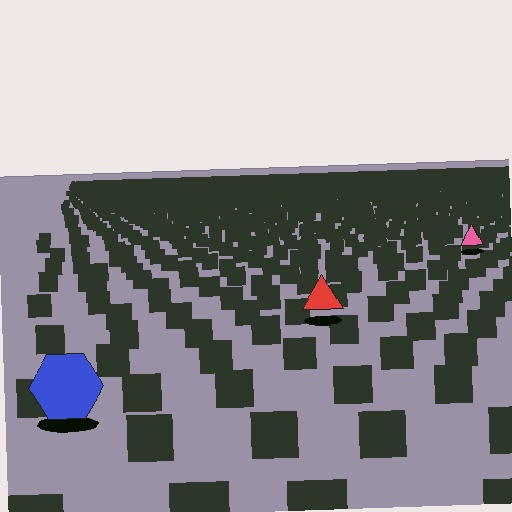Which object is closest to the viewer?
The blue hexagon is closest. The texture marks near it are larger and more spread out.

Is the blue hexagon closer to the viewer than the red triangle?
Yes. The blue hexagon is closer — you can tell from the texture gradient: the ground texture is coarser near it.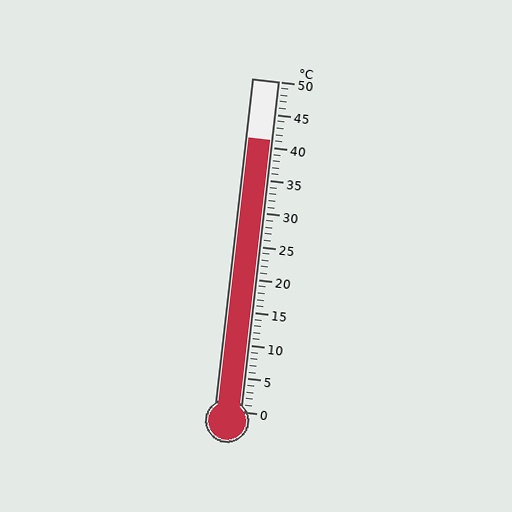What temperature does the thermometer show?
The thermometer shows approximately 41°C.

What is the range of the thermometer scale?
The thermometer scale ranges from 0°C to 50°C.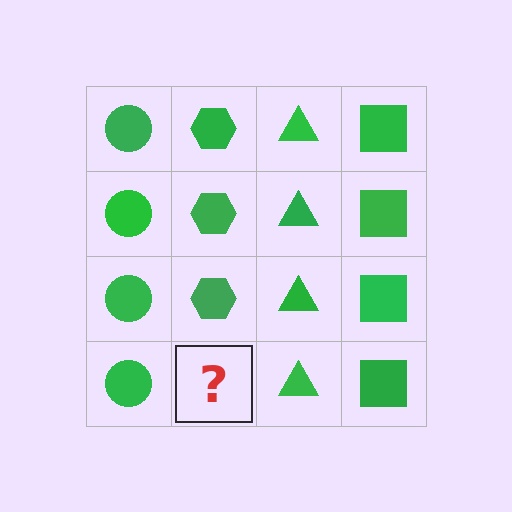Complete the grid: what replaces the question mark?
The question mark should be replaced with a green hexagon.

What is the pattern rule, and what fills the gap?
The rule is that each column has a consistent shape. The gap should be filled with a green hexagon.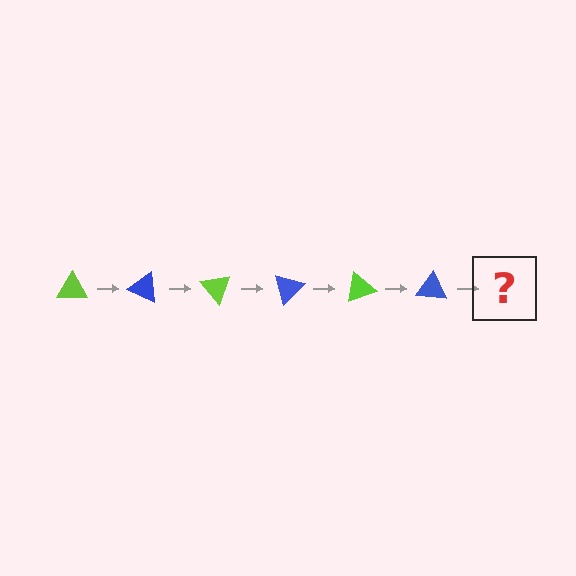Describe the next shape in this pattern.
It should be a lime triangle, rotated 150 degrees from the start.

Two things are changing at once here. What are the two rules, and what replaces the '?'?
The two rules are that it rotates 25 degrees each step and the color cycles through lime and blue. The '?' should be a lime triangle, rotated 150 degrees from the start.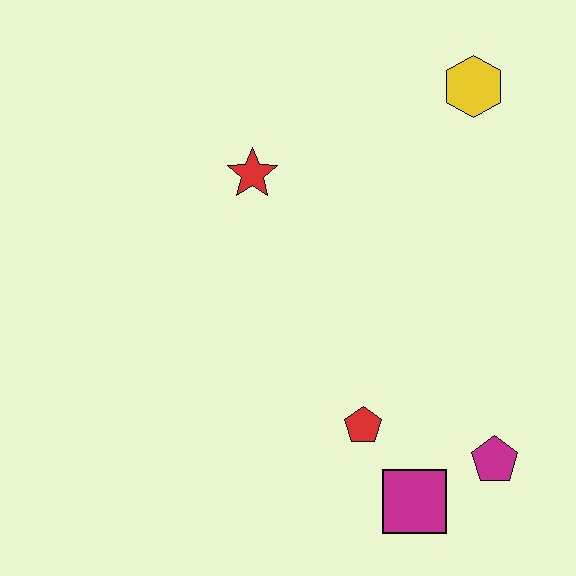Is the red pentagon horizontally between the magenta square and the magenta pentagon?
No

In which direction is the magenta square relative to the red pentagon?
The magenta square is below the red pentagon.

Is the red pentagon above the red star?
No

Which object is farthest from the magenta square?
The yellow hexagon is farthest from the magenta square.